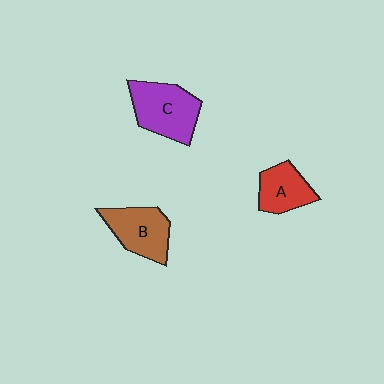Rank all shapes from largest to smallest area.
From largest to smallest: C (purple), B (brown), A (red).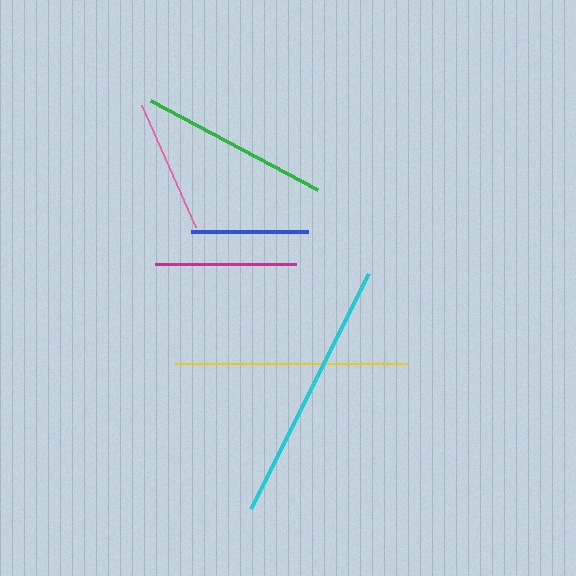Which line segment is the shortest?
The blue line is the shortest at approximately 117 pixels.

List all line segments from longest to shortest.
From longest to shortest: cyan, yellow, green, magenta, pink, blue.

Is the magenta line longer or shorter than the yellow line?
The yellow line is longer than the magenta line.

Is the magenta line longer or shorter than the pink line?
The magenta line is longer than the pink line.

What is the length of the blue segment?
The blue segment is approximately 117 pixels long.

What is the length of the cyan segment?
The cyan segment is approximately 262 pixels long.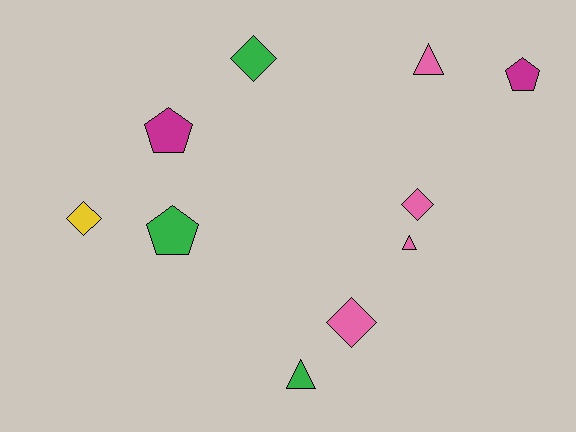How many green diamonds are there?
There is 1 green diamond.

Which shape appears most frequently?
Diamond, with 4 objects.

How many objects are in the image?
There are 10 objects.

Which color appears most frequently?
Pink, with 4 objects.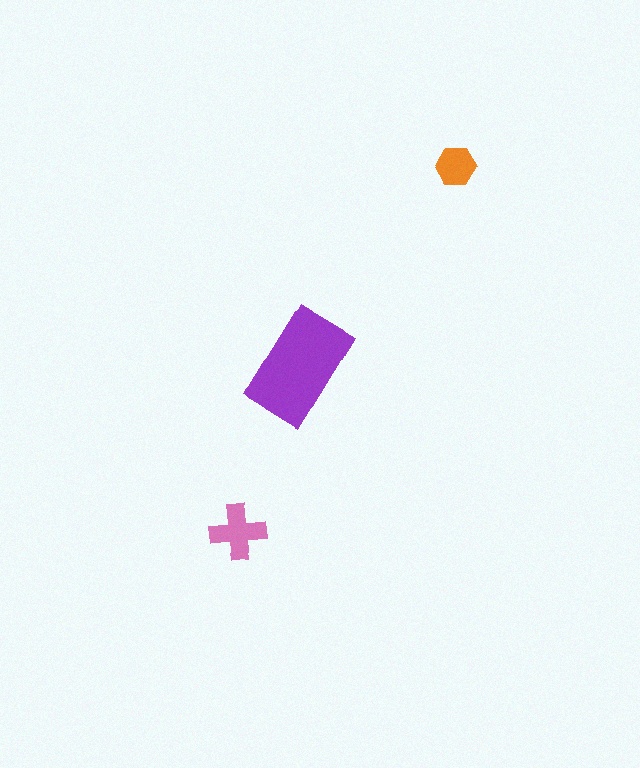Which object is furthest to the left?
The pink cross is leftmost.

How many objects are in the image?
There are 3 objects in the image.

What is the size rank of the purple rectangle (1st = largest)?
1st.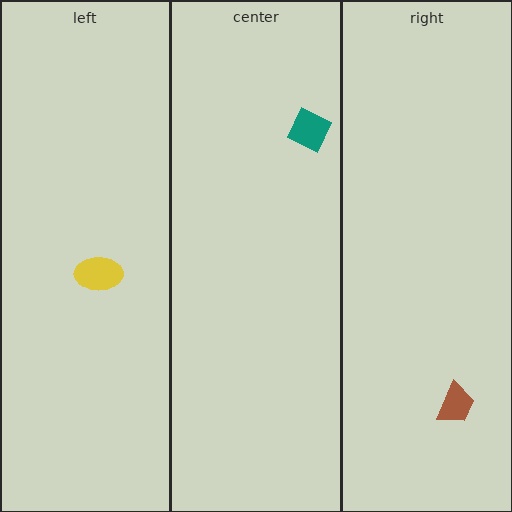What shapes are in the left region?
The yellow ellipse.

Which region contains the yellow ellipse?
The left region.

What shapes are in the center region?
The teal diamond.